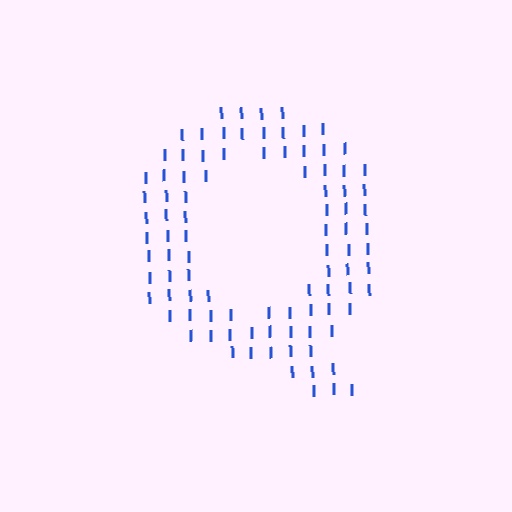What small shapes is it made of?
It is made of small letter I's.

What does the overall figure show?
The overall figure shows the letter Q.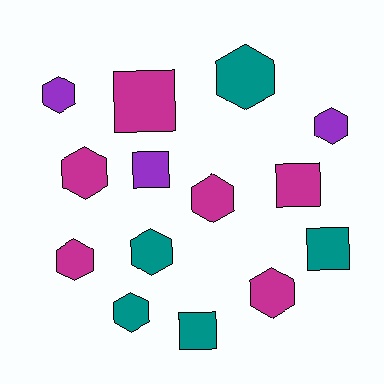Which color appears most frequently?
Magenta, with 6 objects.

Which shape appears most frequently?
Hexagon, with 9 objects.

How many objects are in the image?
There are 14 objects.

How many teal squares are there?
There are 2 teal squares.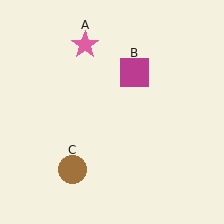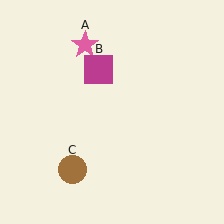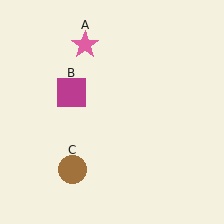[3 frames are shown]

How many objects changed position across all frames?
1 object changed position: magenta square (object B).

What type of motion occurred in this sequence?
The magenta square (object B) rotated counterclockwise around the center of the scene.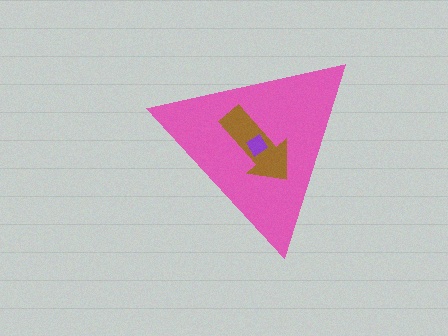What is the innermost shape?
The purple diamond.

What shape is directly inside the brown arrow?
The purple diamond.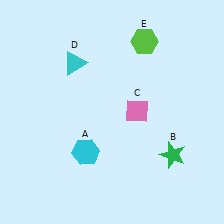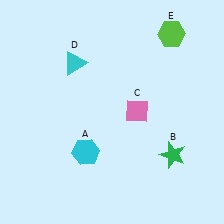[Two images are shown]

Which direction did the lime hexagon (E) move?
The lime hexagon (E) moved right.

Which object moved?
The lime hexagon (E) moved right.